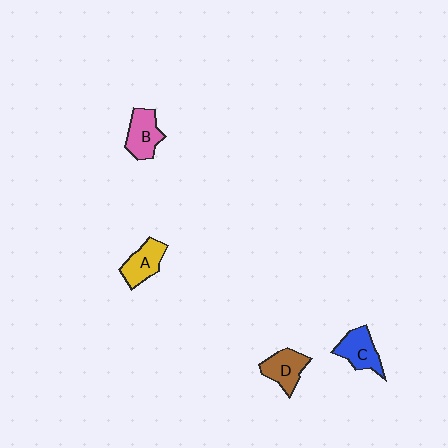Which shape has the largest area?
Shape B (pink).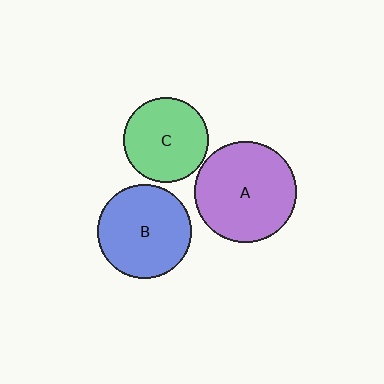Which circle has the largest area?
Circle A (purple).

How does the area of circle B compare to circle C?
Approximately 1.2 times.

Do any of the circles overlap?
No, none of the circles overlap.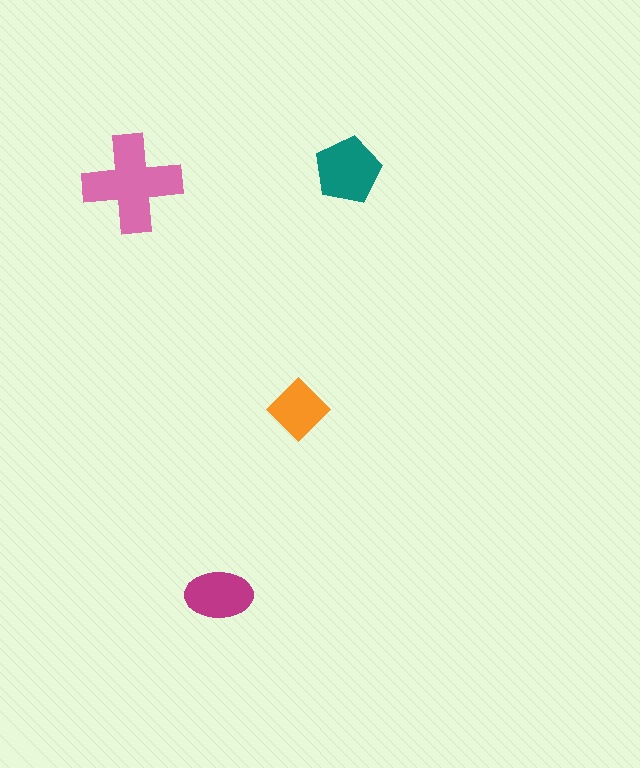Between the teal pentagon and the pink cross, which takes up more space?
The pink cross.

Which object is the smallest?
The orange diamond.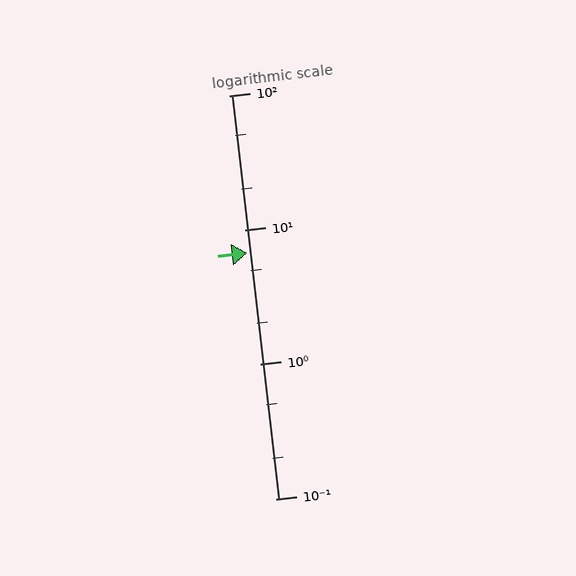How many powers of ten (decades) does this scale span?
The scale spans 3 decades, from 0.1 to 100.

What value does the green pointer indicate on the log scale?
The pointer indicates approximately 6.7.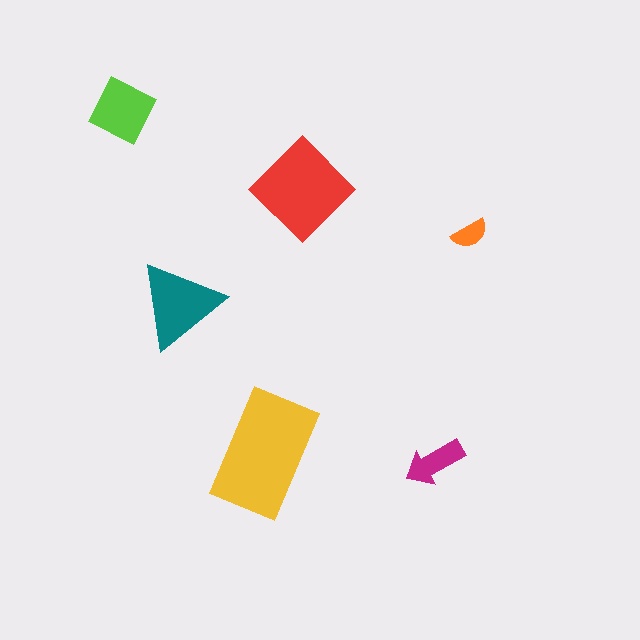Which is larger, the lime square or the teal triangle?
The teal triangle.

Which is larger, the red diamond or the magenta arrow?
The red diamond.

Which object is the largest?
The yellow rectangle.